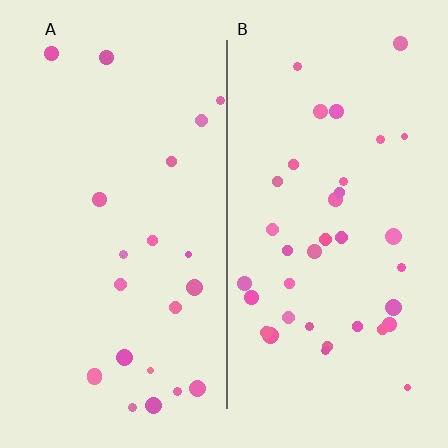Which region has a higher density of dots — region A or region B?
B (the right).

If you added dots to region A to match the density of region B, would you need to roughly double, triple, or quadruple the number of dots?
Approximately double.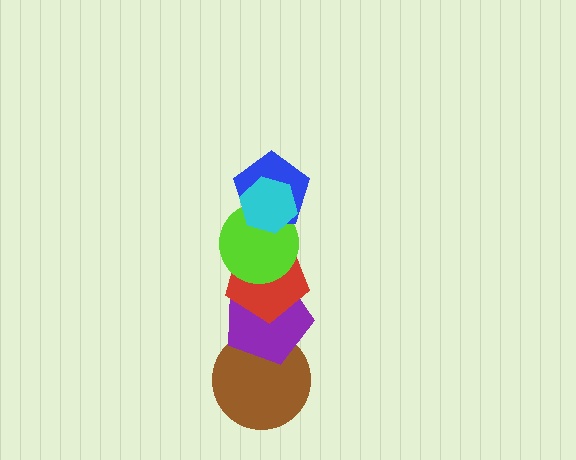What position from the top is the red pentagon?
The red pentagon is 4th from the top.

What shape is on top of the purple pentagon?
The red pentagon is on top of the purple pentagon.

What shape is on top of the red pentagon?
The lime circle is on top of the red pentagon.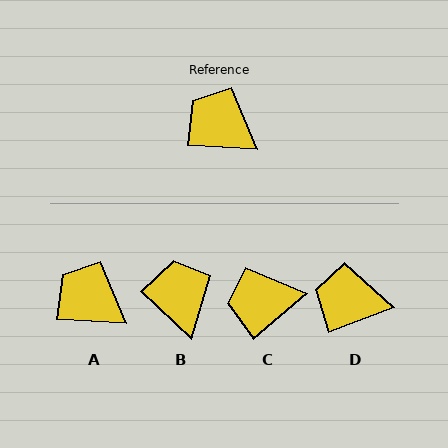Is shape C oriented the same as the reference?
No, it is off by about 44 degrees.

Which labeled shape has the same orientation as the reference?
A.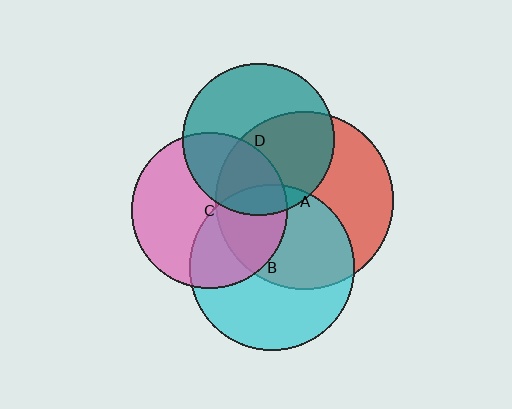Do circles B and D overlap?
Yes.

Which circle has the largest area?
Circle A (red).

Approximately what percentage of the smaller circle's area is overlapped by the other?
Approximately 10%.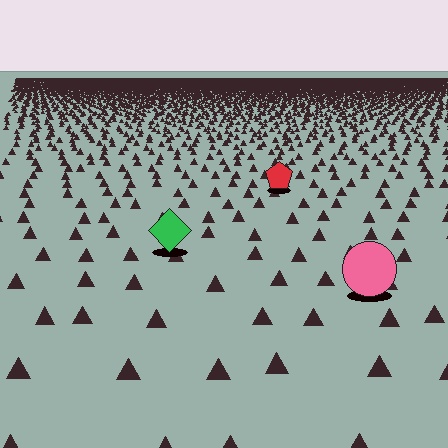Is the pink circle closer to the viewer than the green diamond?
Yes. The pink circle is closer — you can tell from the texture gradient: the ground texture is coarser near it.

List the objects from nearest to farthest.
From nearest to farthest: the pink circle, the green diamond, the red pentagon.